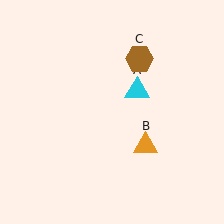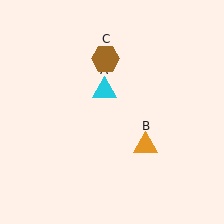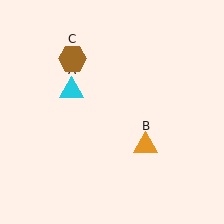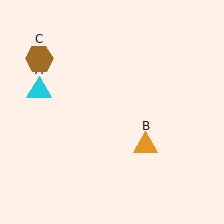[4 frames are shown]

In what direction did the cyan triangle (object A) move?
The cyan triangle (object A) moved left.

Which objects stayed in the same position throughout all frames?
Orange triangle (object B) remained stationary.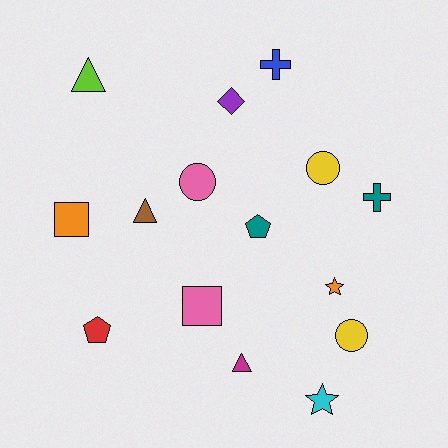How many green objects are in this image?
There are no green objects.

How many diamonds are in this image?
There is 1 diamond.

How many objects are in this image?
There are 15 objects.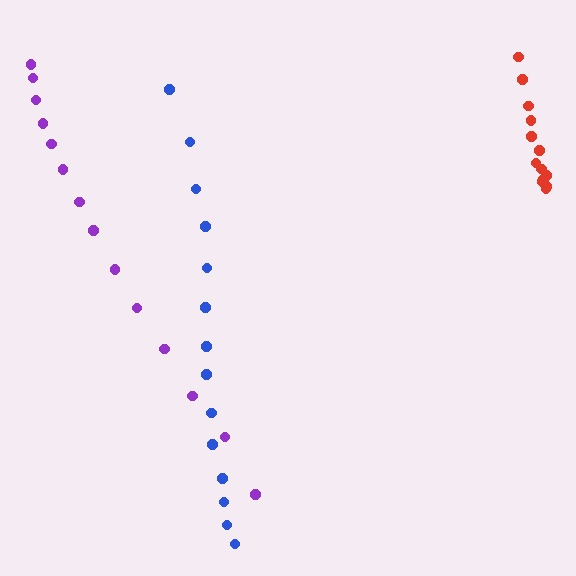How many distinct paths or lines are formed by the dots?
There are 3 distinct paths.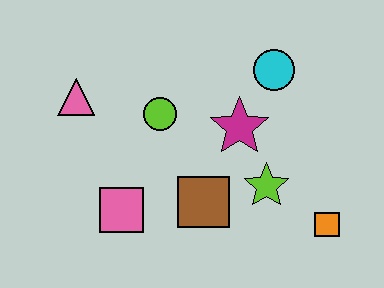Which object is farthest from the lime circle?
The orange square is farthest from the lime circle.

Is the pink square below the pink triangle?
Yes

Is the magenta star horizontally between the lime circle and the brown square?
No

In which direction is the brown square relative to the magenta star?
The brown square is below the magenta star.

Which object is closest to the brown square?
The lime star is closest to the brown square.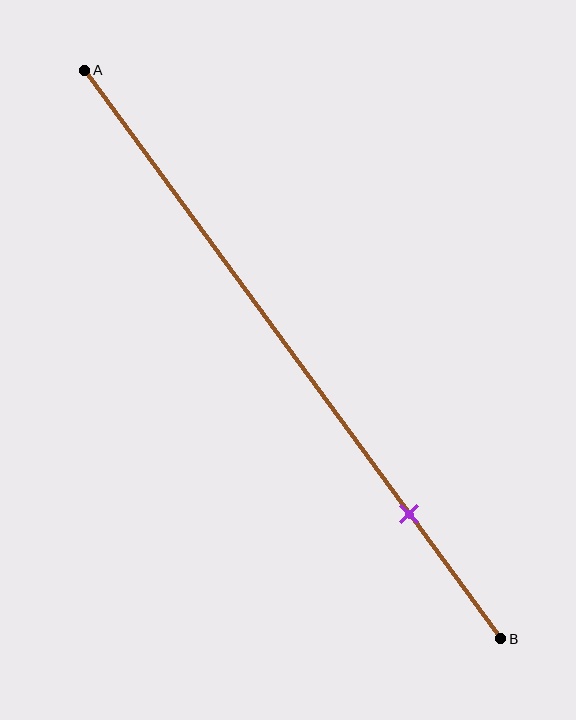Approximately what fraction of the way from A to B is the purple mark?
The purple mark is approximately 80% of the way from A to B.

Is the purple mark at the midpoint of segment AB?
No, the mark is at about 80% from A, not at the 50% midpoint.